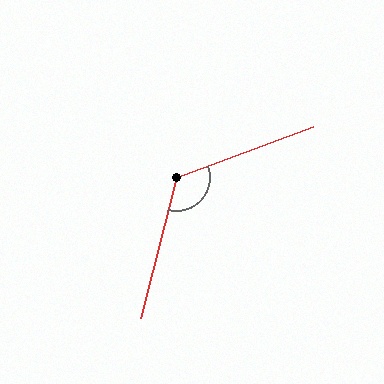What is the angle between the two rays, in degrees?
Approximately 125 degrees.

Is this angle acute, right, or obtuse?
It is obtuse.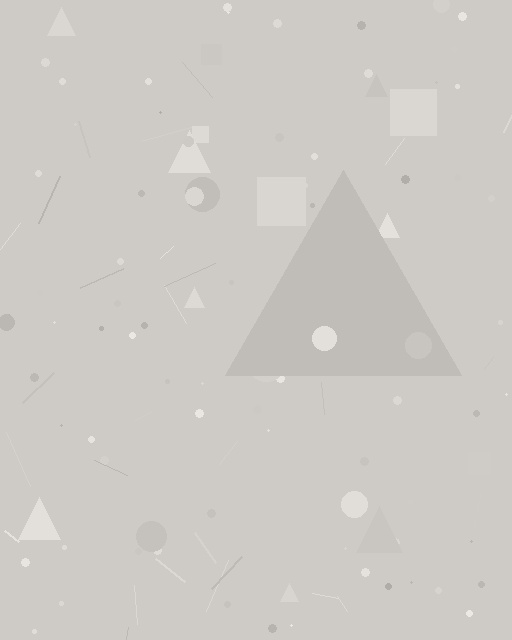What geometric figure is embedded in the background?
A triangle is embedded in the background.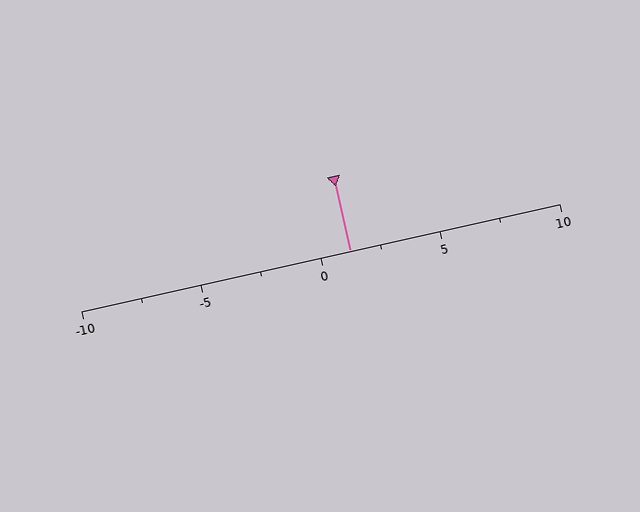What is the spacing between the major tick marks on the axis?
The major ticks are spaced 5 apart.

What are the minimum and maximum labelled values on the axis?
The axis runs from -10 to 10.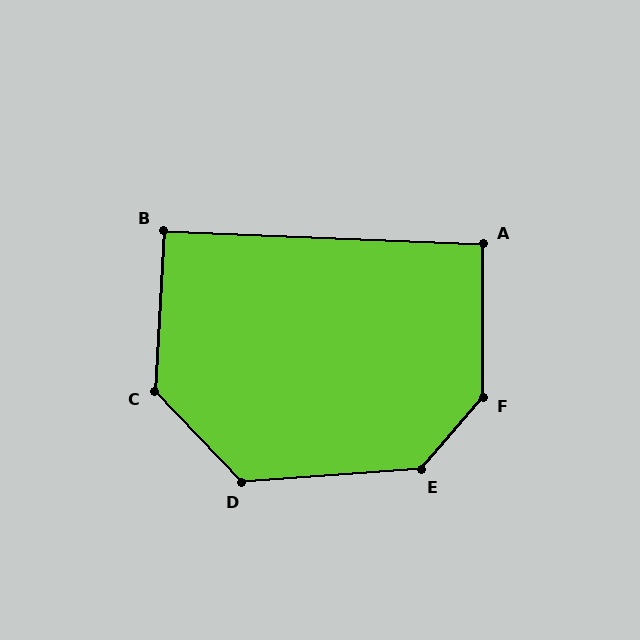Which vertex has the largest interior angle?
F, at approximately 139 degrees.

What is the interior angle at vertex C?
Approximately 133 degrees (obtuse).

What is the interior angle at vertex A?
Approximately 92 degrees (approximately right).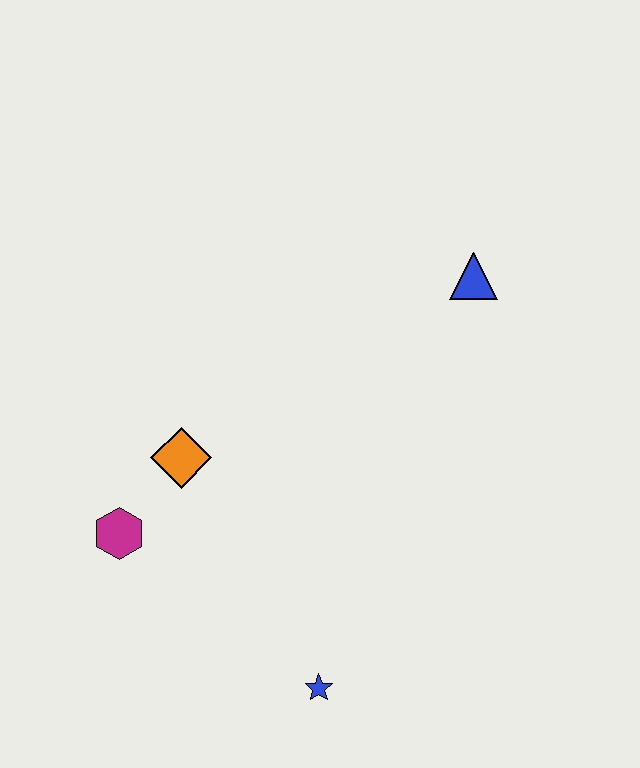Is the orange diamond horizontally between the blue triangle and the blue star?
No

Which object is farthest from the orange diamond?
The blue triangle is farthest from the orange diamond.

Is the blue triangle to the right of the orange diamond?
Yes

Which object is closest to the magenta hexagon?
The orange diamond is closest to the magenta hexagon.